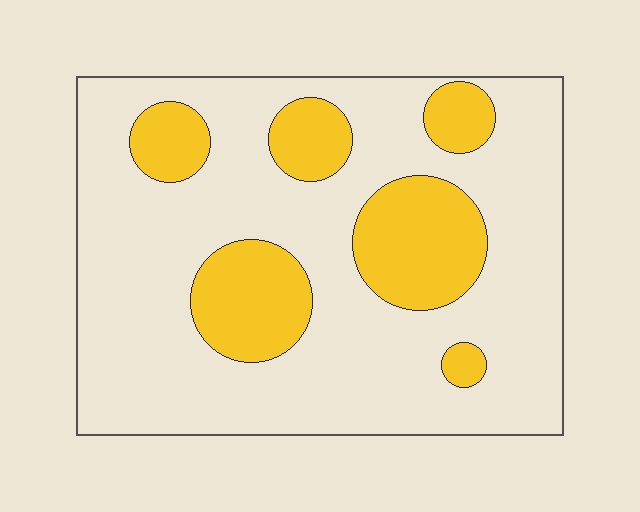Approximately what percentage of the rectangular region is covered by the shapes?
Approximately 25%.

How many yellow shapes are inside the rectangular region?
6.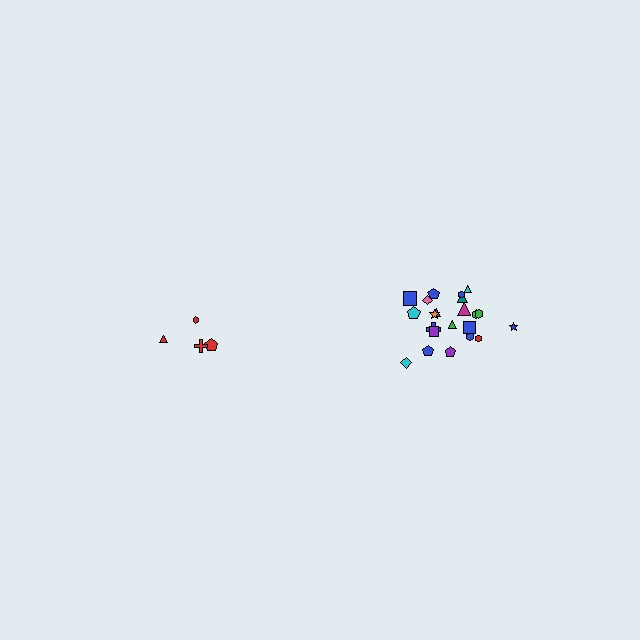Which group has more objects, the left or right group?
The right group.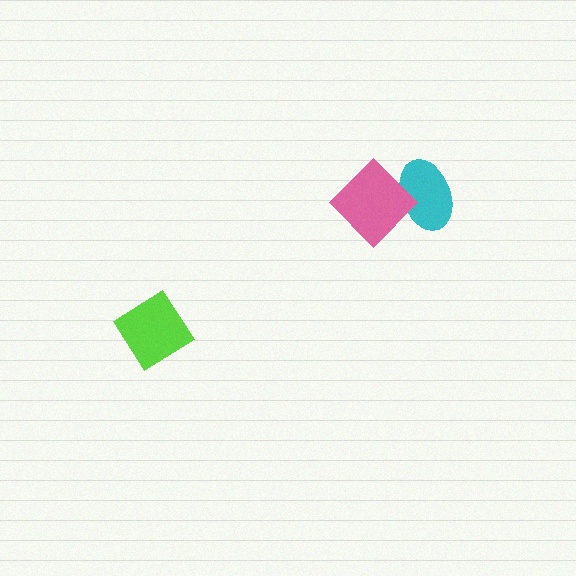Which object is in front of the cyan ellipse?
The pink diamond is in front of the cyan ellipse.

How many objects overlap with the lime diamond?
0 objects overlap with the lime diamond.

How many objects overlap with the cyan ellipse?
1 object overlaps with the cyan ellipse.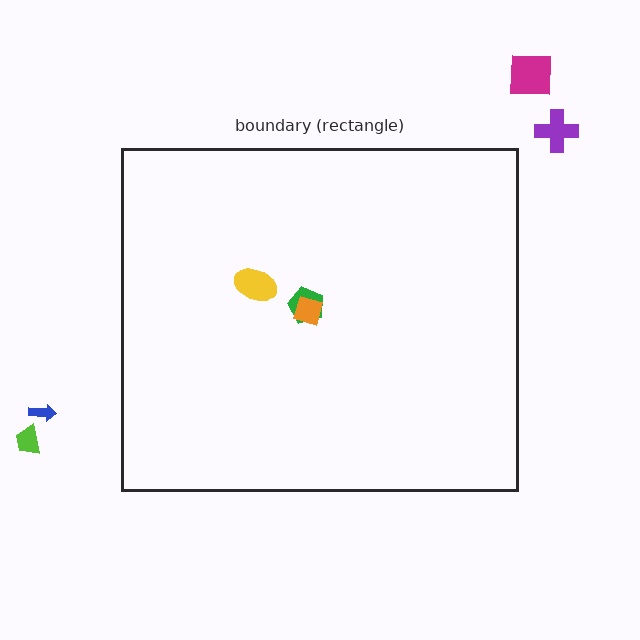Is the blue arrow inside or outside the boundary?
Outside.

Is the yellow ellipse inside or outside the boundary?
Inside.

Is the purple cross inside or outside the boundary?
Outside.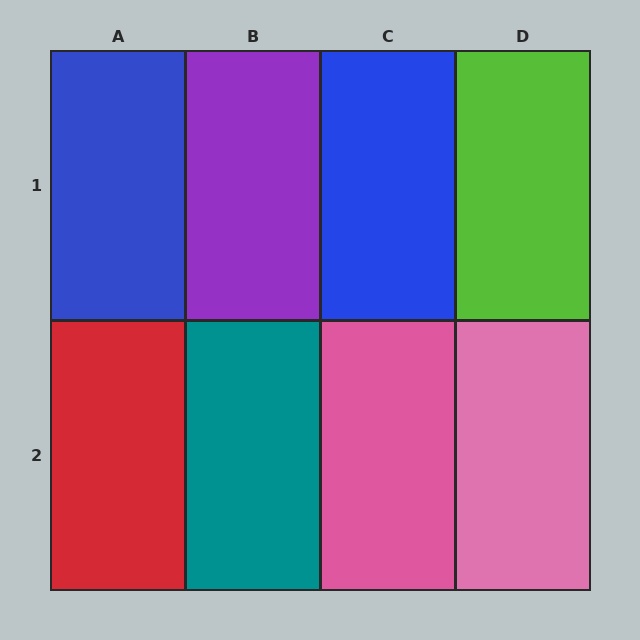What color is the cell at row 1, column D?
Lime.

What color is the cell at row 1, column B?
Purple.